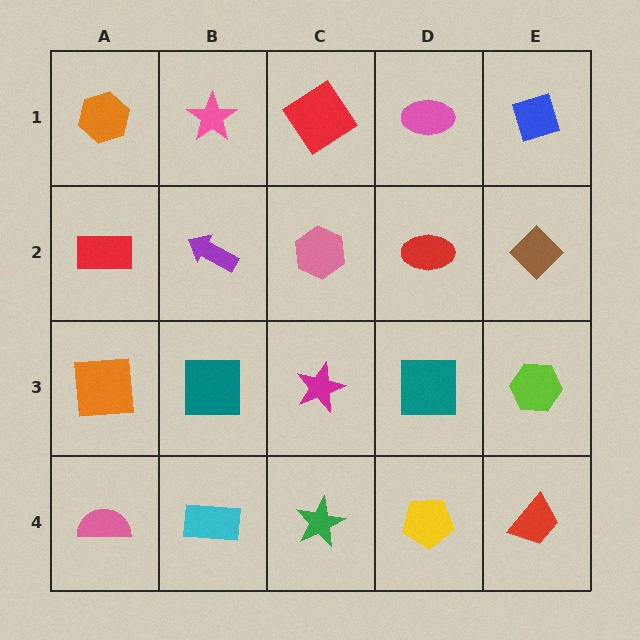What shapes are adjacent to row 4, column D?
A teal square (row 3, column D), a green star (row 4, column C), a red trapezoid (row 4, column E).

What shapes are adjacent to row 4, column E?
A lime hexagon (row 3, column E), a yellow pentagon (row 4, column D).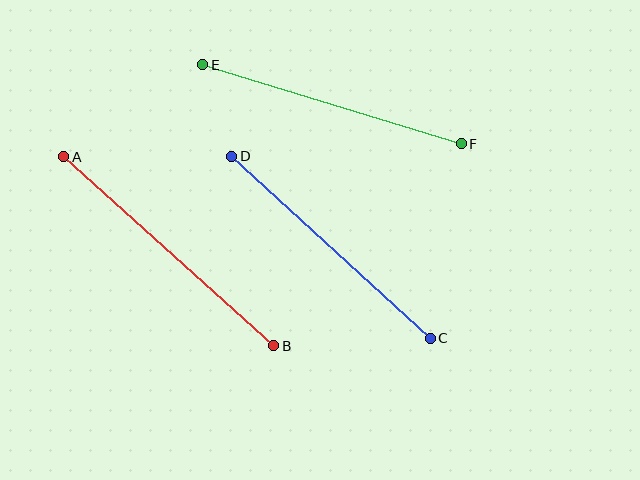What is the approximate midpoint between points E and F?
The midpoint is at approximately (332, 104) pixels.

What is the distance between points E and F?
The distance is approximately 270 pixels.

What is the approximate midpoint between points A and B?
The midpoint is at approximately (169, 251) pixels.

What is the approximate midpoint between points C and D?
The midpoint is at approximately (331, 247) pixels.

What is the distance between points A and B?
The distance is approximately 282 pixels.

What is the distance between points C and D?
The distance is approximately 269 pixels.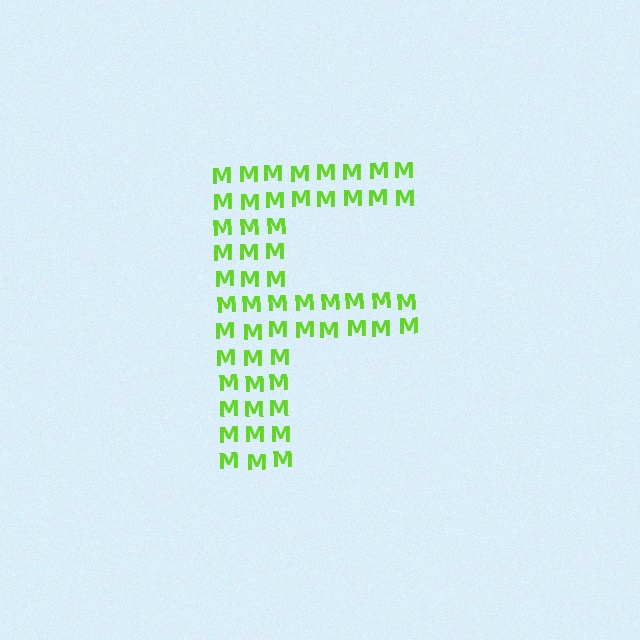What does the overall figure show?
The overall figure shows the letter F.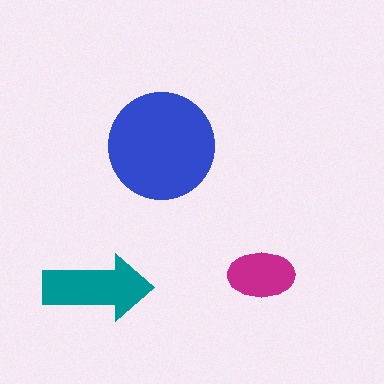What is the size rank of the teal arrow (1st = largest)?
2nd.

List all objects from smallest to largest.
The magenta ellipse, the teal arrow, the blue circle.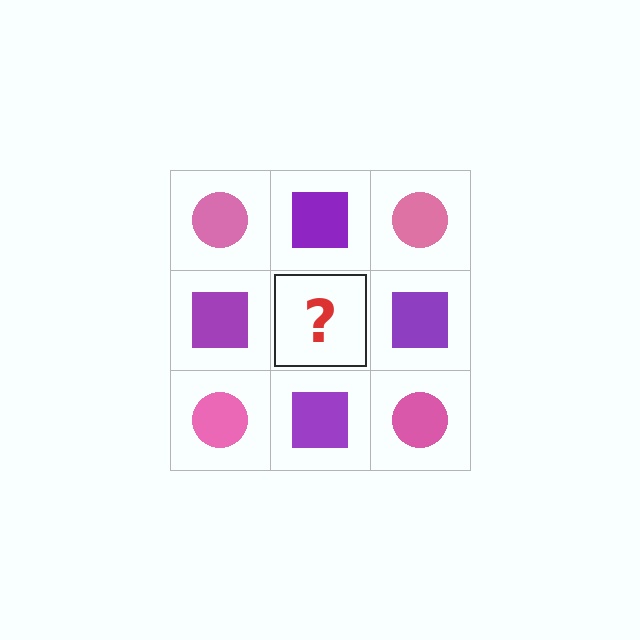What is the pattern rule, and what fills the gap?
The rule is that it alternates pink circle and purple square in a checkerboard pattern. The gap should be filled with a pink circle.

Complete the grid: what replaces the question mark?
The question mark should be replaced with a pink circle.